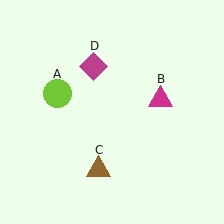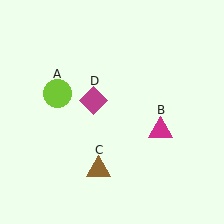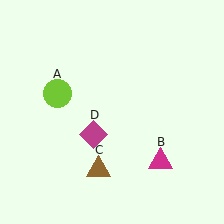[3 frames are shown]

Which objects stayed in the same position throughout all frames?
Lime circle (object A) and brown triangle (object C) remained stationary.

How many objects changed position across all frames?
2 objects changed position: magenta triangle (object B), magenta diamond (object D).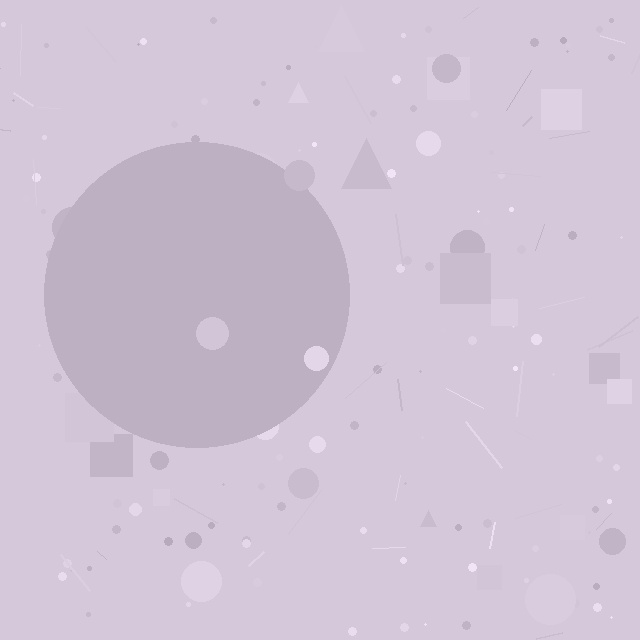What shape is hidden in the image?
A circle is hidden in the image.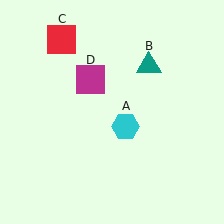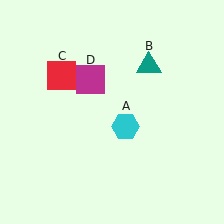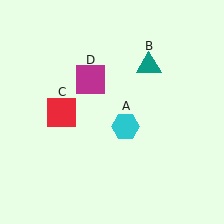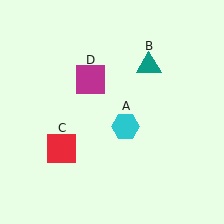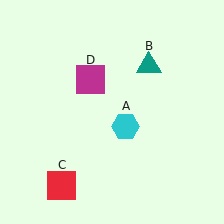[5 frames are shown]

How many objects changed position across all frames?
1 object changed position: red square (object C).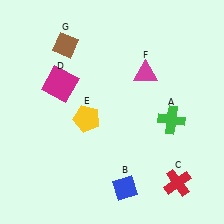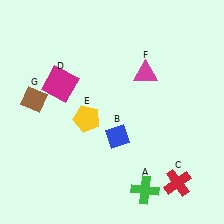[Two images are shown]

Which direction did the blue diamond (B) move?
The blue diamond (B) moved up.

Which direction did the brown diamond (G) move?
The brown diamond (G) moved down.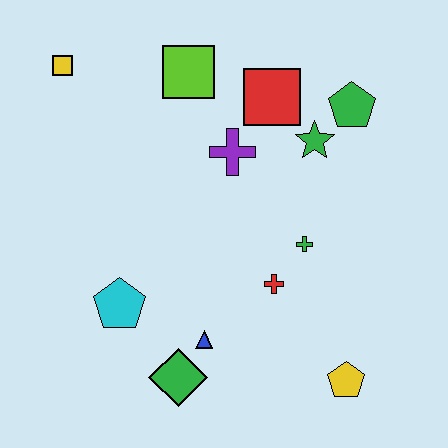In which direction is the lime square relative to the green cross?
The lime square is above the green cross.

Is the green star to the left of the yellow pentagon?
Yes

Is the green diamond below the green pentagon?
Yes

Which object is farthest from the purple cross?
The yellow pentagon is farthest from the purple cross.